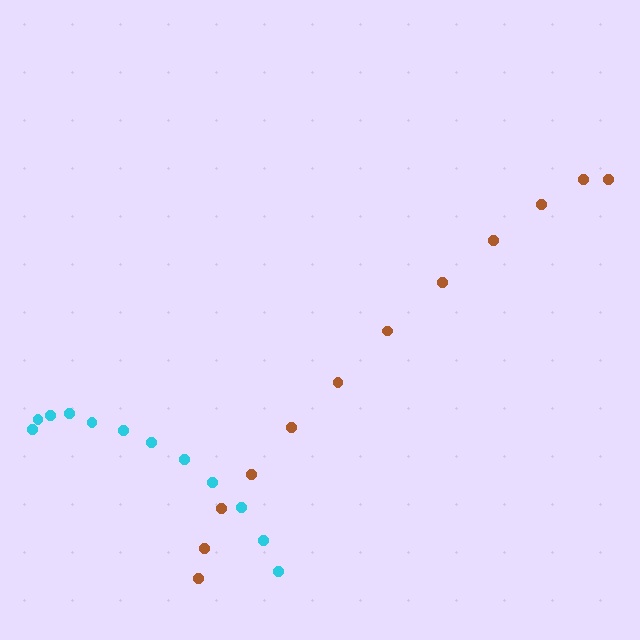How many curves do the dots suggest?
There are 2 distinct paths.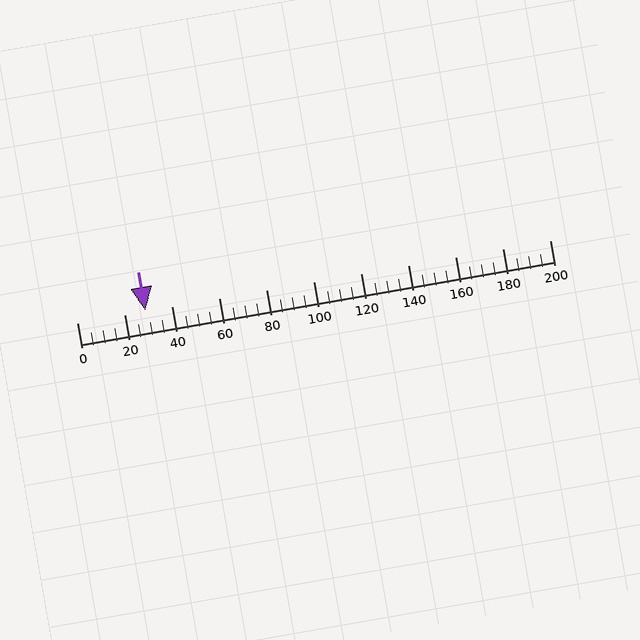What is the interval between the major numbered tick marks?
The major tick marks are spaced 20 units apart.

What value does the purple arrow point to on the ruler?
The purple arrow points to approximately 29.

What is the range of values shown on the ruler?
The ruler shows values from 0 to 200.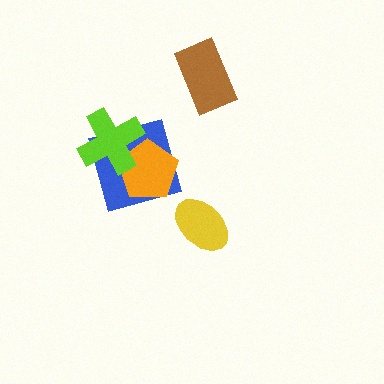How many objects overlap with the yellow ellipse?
0 objects overlap with the yellow ellipse.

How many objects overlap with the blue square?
2 objects overlap with the blue square.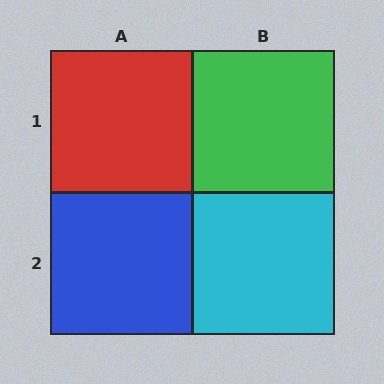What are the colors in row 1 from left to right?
Red, green.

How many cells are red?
1 cell is red.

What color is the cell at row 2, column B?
Cyan.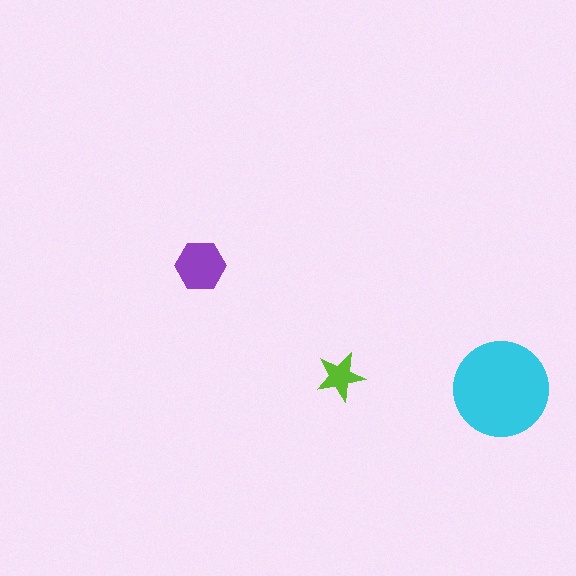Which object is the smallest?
The lime star.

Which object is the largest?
The cyan circle.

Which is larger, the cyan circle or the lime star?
The cyan circle.